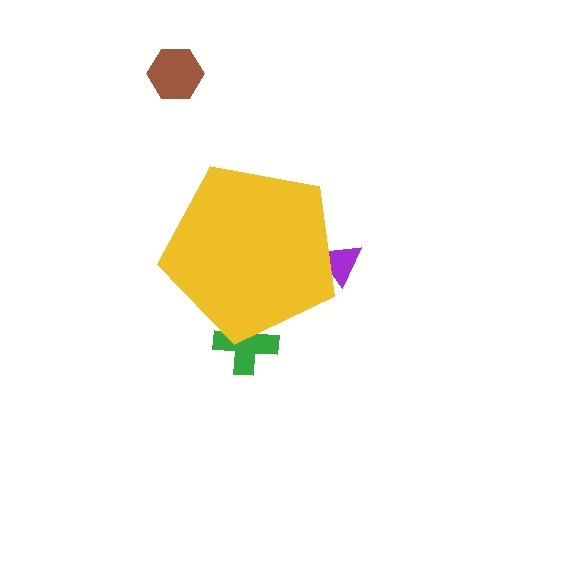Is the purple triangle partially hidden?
Yes, the purple triangle is partially hidden behind the yellow pentagon.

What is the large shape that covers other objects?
A yellow pentagon.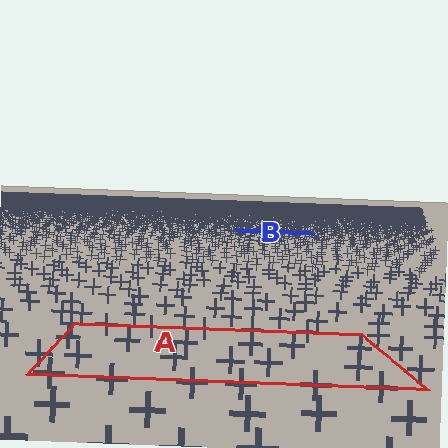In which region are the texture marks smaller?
The texture marks are smaller in region B, because it is farther away.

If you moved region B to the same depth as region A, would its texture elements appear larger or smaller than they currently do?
They would appear larger. At a closer depth, the same texture elements are projected at a bigger on-screen size.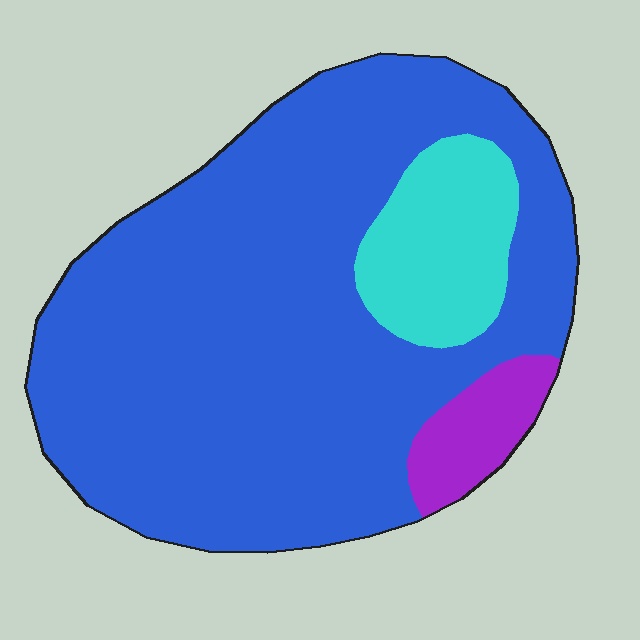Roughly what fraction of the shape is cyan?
Cyan covers 13% of the shape.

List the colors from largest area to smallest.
From largest to smallest: blue, cyan, purple.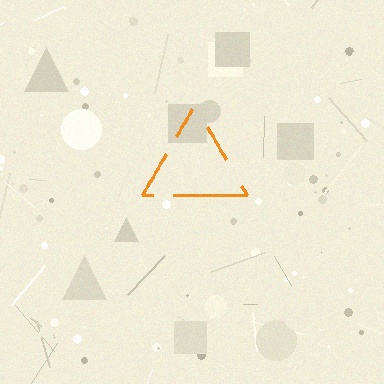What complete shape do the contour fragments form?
The contour fragments form a triangle.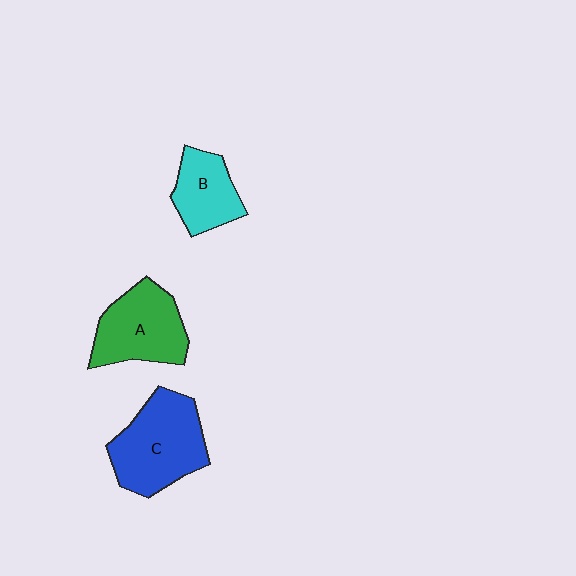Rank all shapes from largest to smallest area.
From largest to smallest: C (blue), A (green), B (cyan).